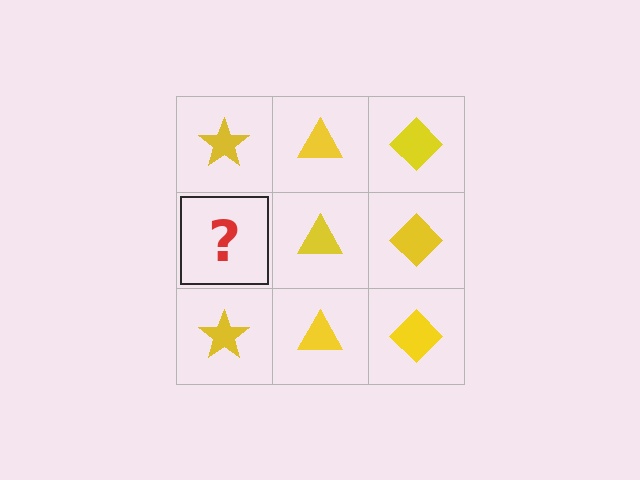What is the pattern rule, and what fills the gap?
The rule is that each column has a consistent shape. The gap should be filled with a yellow star.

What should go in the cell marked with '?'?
The missing cell should contain a yellow star.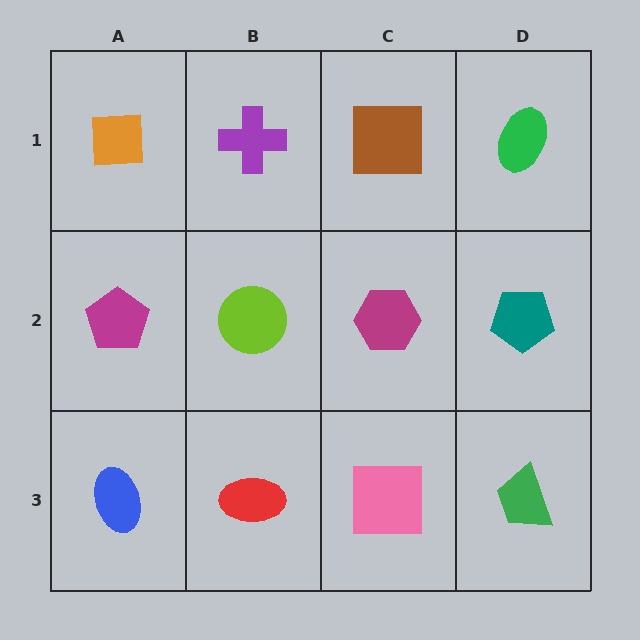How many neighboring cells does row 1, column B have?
3.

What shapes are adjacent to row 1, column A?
A magenta pentagon (row 2, column A), a purple cross (row 1, column B).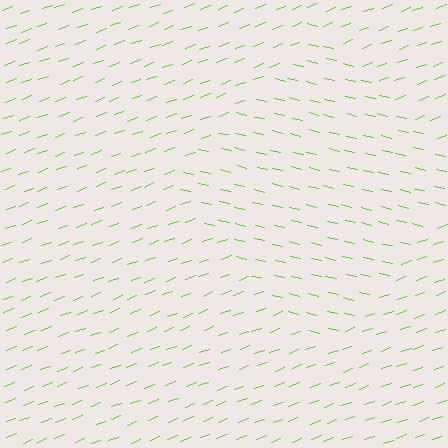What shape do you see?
I see a diamond.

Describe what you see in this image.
The image is filled with small lime line segments. A diamond region in the image has lines oriented differently from the surrounding lines, creating a visible texture boundary.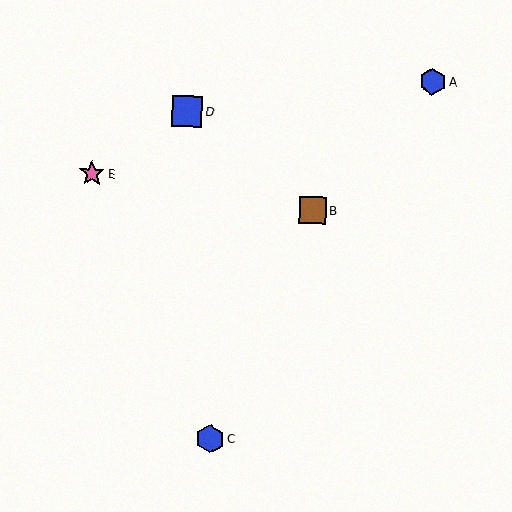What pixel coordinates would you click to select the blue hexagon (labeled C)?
Click at (210, 439) to select the blue hexagon C.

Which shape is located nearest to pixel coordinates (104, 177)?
The pink star (labeled E) at (92, 173) is nearest to that location.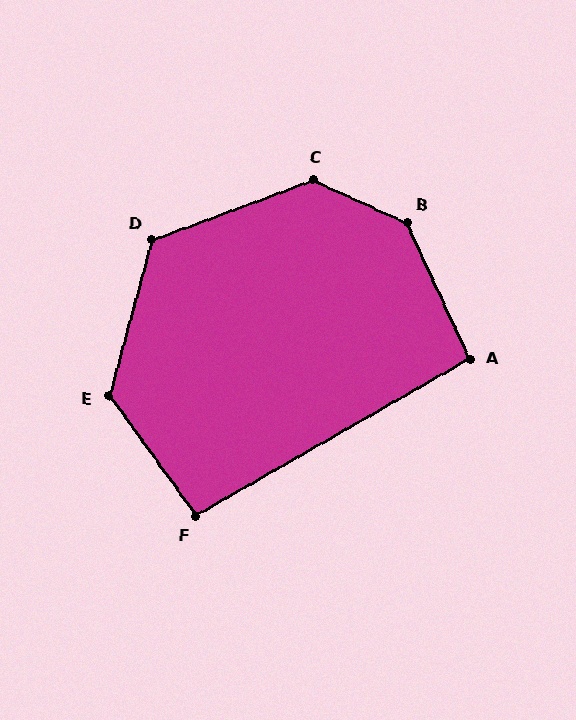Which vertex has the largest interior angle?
B, at approximately 139 degrees.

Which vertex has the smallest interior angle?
A, at approximately 95 degrees.